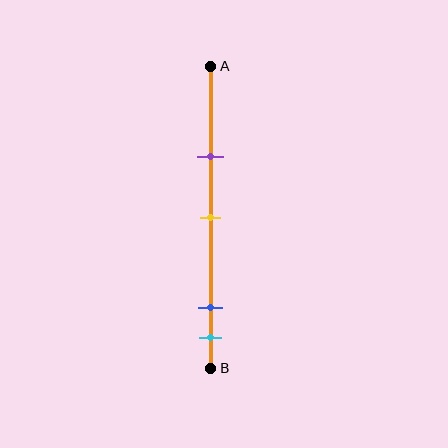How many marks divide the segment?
There are 4 marks dividing the segment.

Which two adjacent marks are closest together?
The blue and cyan marks are the closest adjacent pair.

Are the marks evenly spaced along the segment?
No, the marks are not evenly spaced.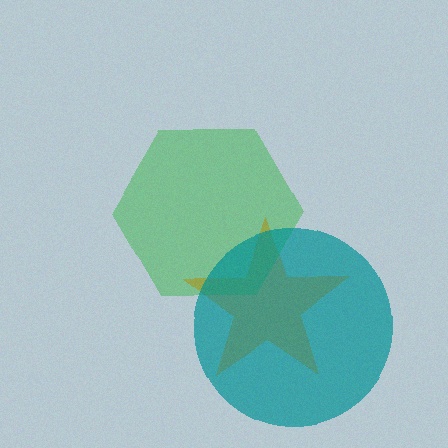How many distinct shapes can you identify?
There are 3 distinct shapes: an orange star, a green hexagon, a teal circle.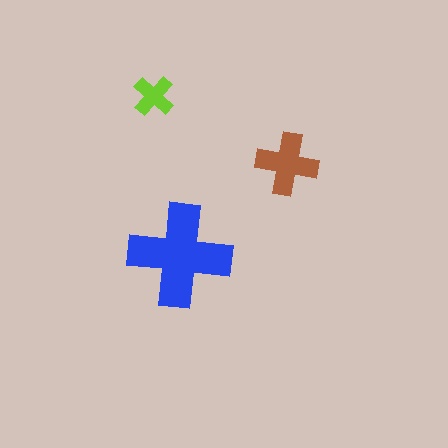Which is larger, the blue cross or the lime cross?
The blue one.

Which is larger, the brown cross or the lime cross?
The brown one.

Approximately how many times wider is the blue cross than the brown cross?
About 1.5 times wider.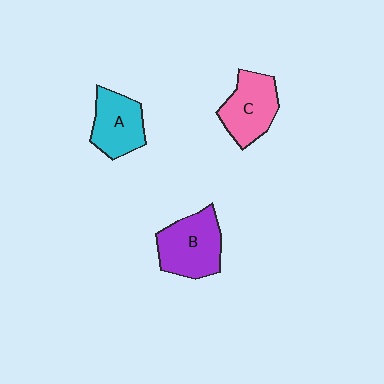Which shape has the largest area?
Shape B (purple).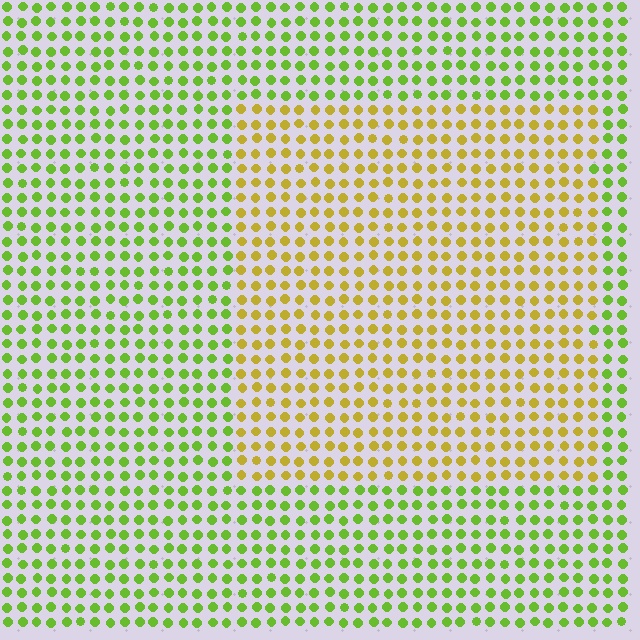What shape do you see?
I see a rectangle.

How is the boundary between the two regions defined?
The boundary is defined purely by a slight shift in hue (about 43 degrees). Spacing, size, and orientation are identical on both sides.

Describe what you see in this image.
The image is filled with small lime elements in a uniform arrangement. A rectangle-shaped region is visible where the elements are tinted to a slightly different hue, forming a subtle color boundary.